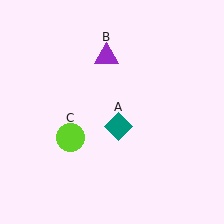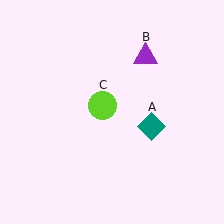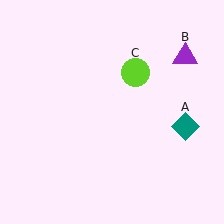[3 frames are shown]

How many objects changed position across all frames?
3 objects changed position: teal diamond (object A), purple triangle (object B), lime circle (object C).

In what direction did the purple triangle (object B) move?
The purple triangle (object B) moved right.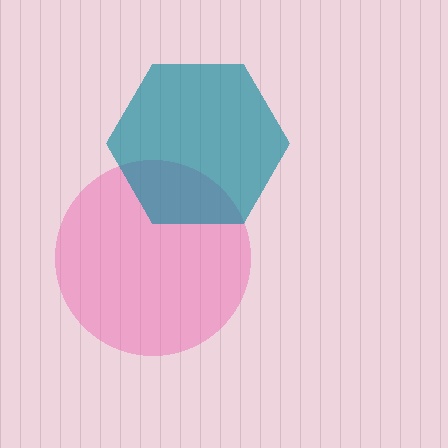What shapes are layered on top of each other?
The layered shapes are: a pink circle, a teal hexagon.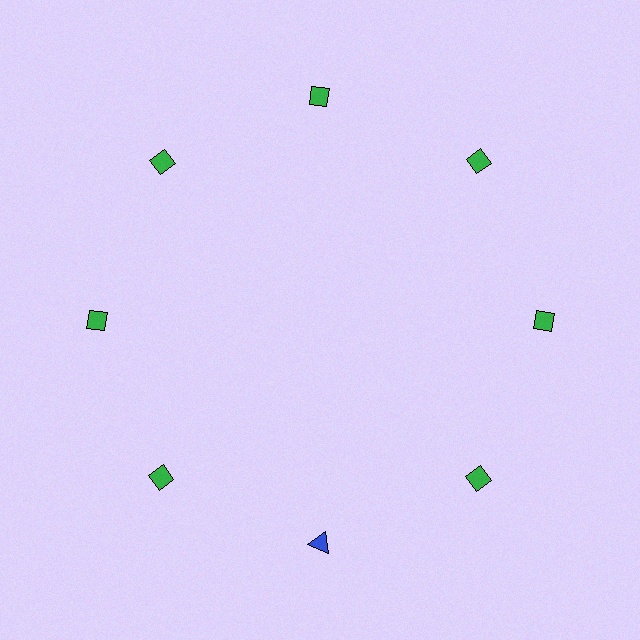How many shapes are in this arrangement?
There are 8 shapes arranged in a ring pattern.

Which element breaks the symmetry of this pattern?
The blue triangle at roughly the 6 o'clock position breaks the symmetry. All other shapes are green diamonds.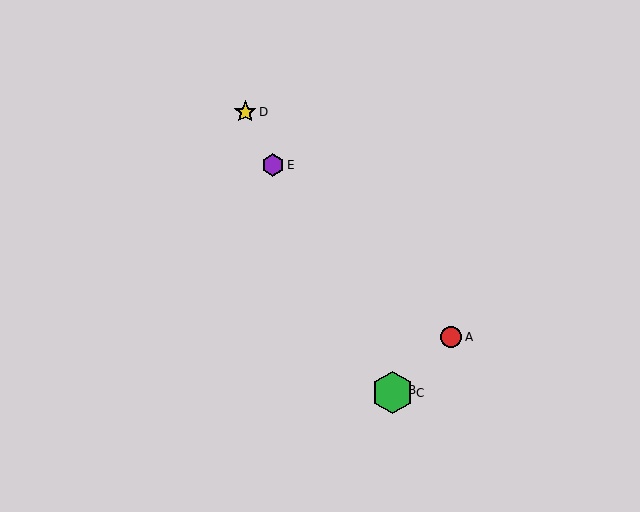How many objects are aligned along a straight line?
4 objects (B, C, D, E) are aligned along a straight line.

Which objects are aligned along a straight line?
Objects B, C, D, E are aligned along a straight line.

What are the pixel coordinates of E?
Object E is at (273, 165).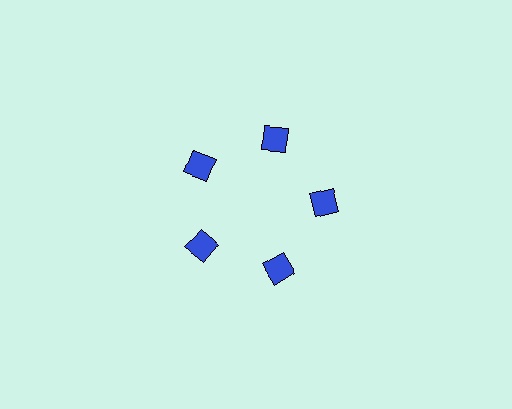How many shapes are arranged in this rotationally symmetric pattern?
There are 5 shapes, arranged in 5 groups of 1.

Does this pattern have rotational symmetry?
Yes, this pattern has 5-fold rotational symmetry. It looks the same after rotating 72 degrees around the center.